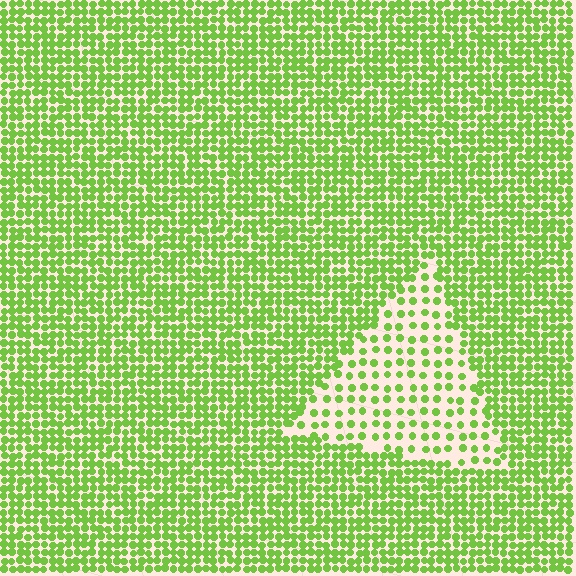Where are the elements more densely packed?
The elements are more densely packed outside the triangle boundary.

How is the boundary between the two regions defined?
The boundary is defined by a change in element density (approximately 2.3x ratio). All elements are the same color, size, and shape.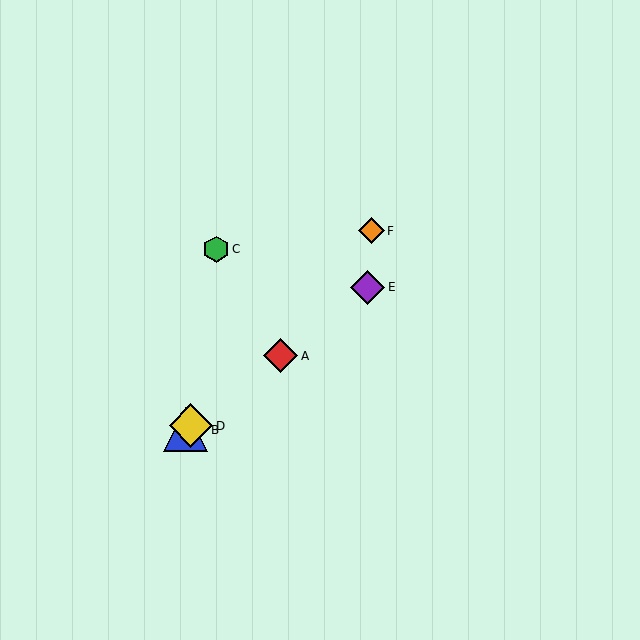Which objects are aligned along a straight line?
Objects A, B, D, E are aligned along a straight line.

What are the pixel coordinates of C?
Object C is at (216, 249).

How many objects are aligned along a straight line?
4 objects (A, B, D, E) are aligned along a straight line.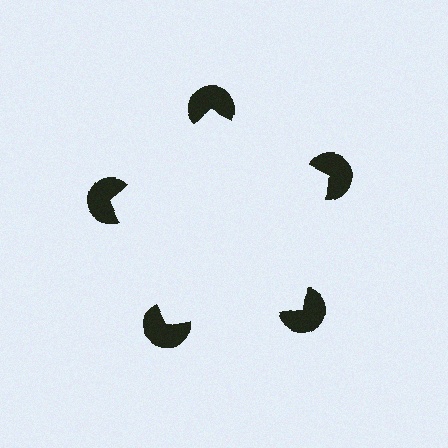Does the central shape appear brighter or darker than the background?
It typically appears slightly brighter than the background, even though no actual brightness change is drawn.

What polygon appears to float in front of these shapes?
An illusory pentagon — its edges are inferred from the aligned wedge cuts in the pac-man discs, not physically drawn.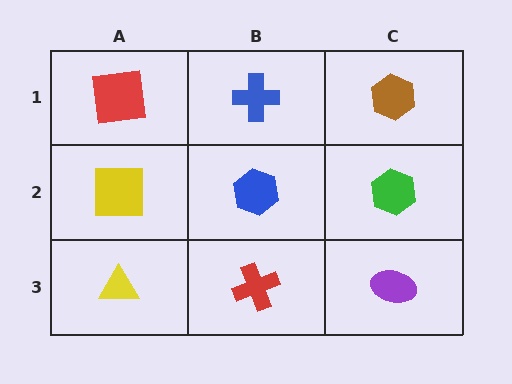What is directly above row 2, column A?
A red square.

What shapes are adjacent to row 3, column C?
A green hexagon (row 2, column C), a red cross (row 3, column B).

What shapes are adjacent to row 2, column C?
A brown hexagon (row 1, column C), a purple ellipse (row 3, column C), a blue hexagon (row 2, column B).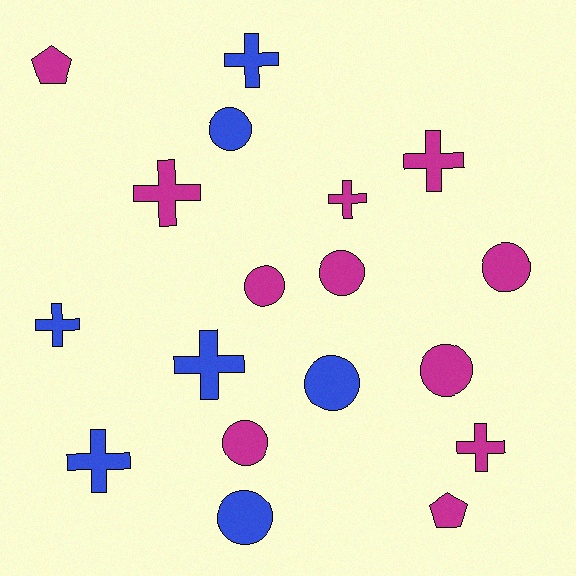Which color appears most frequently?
Magenta, with 11 objects.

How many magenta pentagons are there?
There are 2 magenta pentagons.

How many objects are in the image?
There are 18 objects.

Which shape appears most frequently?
Cross, with 8 objects.